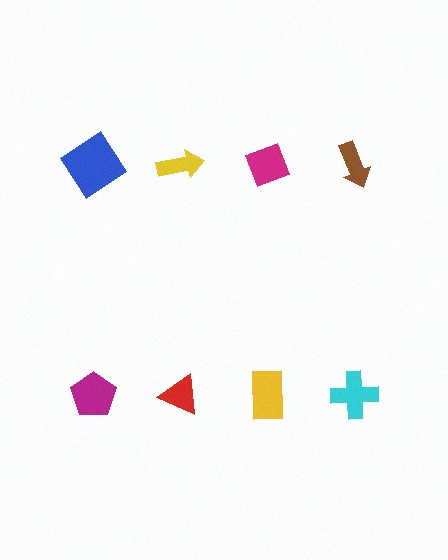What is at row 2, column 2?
A red triangle.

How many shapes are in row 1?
4 shapes.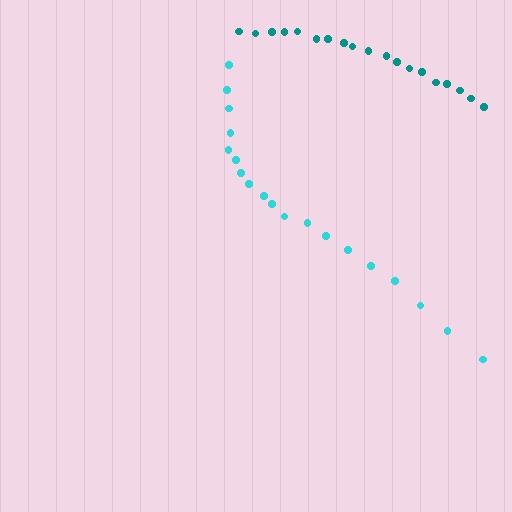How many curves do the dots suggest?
There are 2 distinct paths.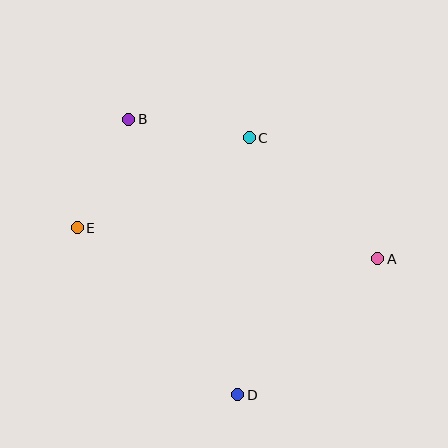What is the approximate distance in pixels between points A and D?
The distance between A and D is approximately 195 pixels.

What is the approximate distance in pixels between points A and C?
The distance between A and C is approximately 177 pixels.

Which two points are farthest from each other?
Points A and E are farthest from each other.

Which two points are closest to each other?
Points B and E are closest to each other.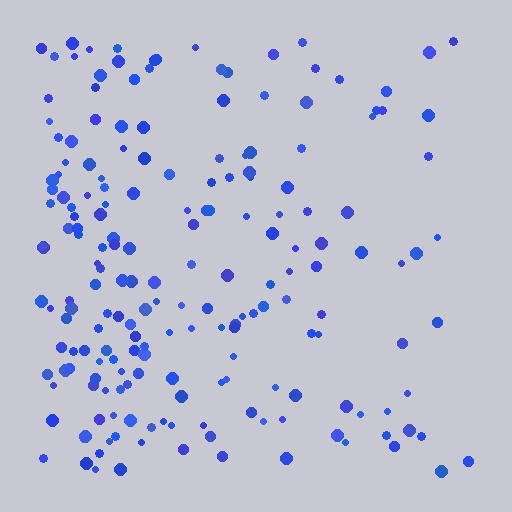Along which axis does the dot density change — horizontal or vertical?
Horizontal.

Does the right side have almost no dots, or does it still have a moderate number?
Still a moderate number, just noticeably fewer than the left.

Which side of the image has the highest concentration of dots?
The left.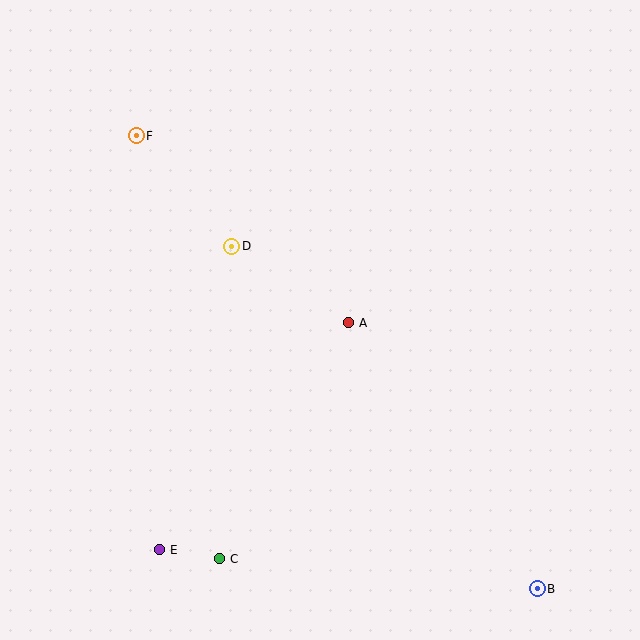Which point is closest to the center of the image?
Point A at (349, 323) is closest to the center.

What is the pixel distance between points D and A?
The distance between D and A is 140 pixels.